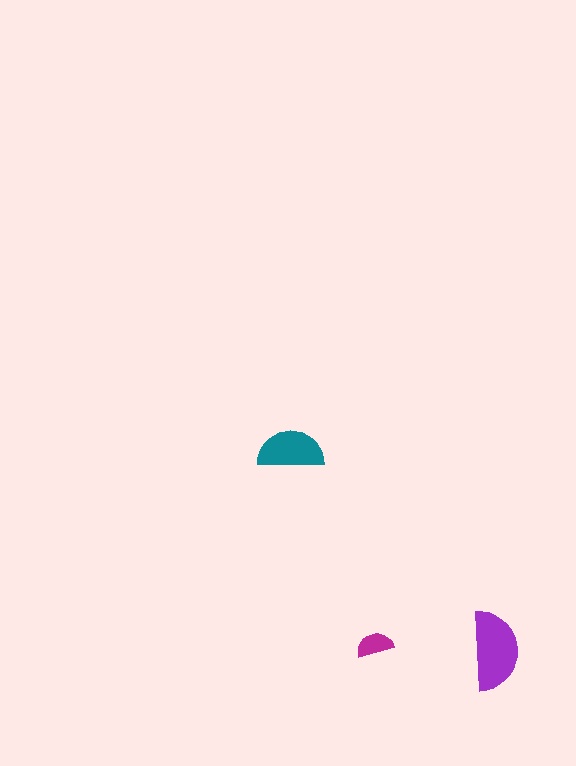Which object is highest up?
The teal semicircle is topmost.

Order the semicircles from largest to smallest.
the purple one, the teal one, the magenta one.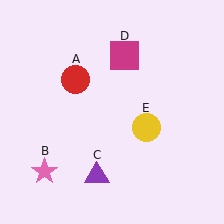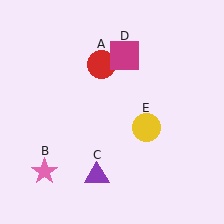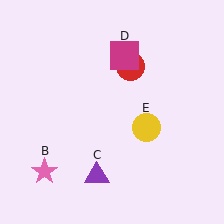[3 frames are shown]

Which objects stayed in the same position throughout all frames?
Pink star (object B) and purple triangle (object C) and magenta square (object D) and yellow circle (object E) remained stationary.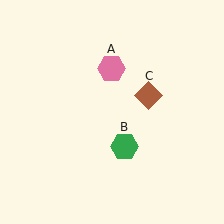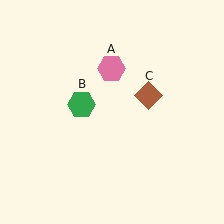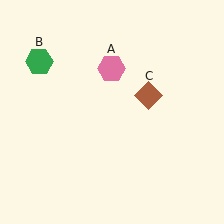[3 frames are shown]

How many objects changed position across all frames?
1 object changed position: green hexagon (object B).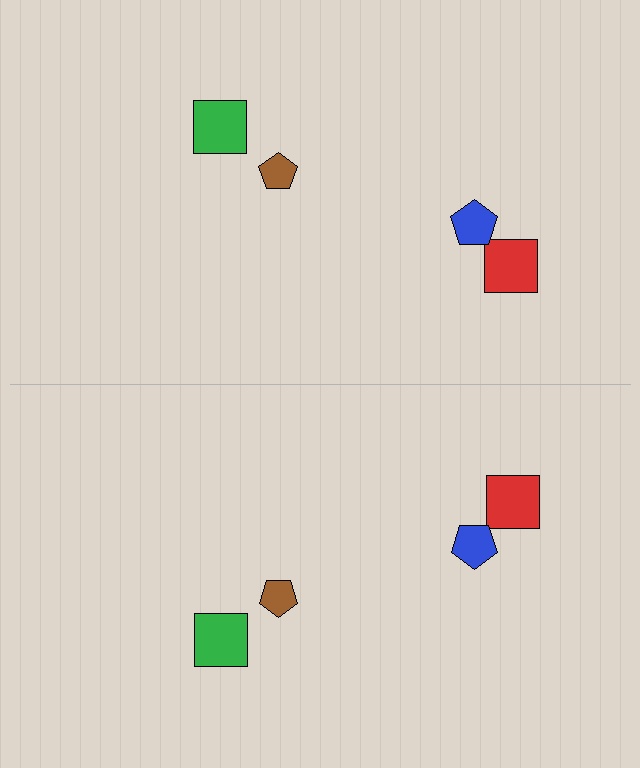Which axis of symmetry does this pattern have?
The pattern has a horizontal axis of symmetry running through the center of the image.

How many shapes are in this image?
There are 8 shapes in this image.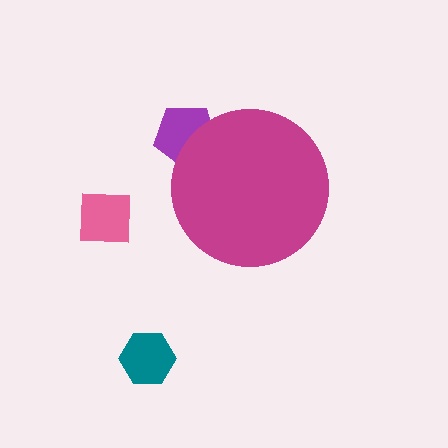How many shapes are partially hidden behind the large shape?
1 shape is partially hidden.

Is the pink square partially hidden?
No, the pink square is fully visible.